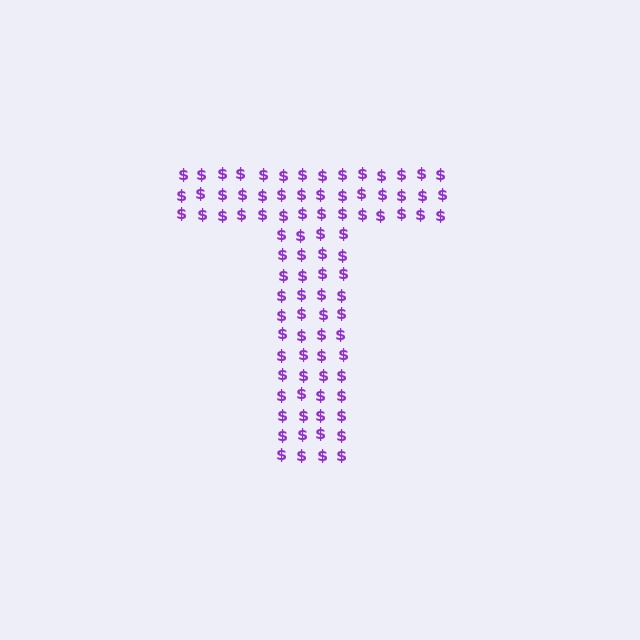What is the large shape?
The large shape is the letter T.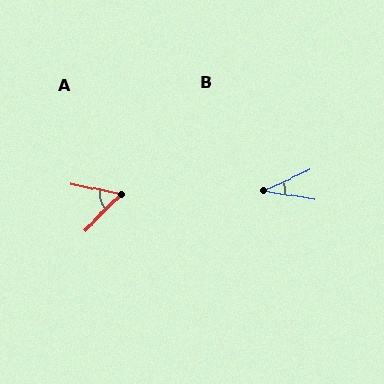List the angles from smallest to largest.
B (35°), A (56°).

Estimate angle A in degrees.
Approximately 56 degrees.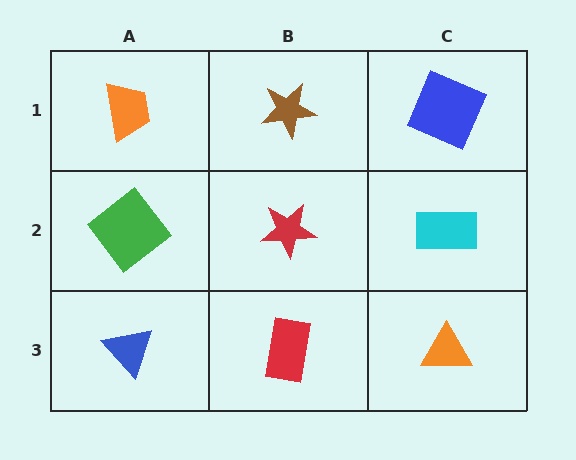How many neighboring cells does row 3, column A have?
2.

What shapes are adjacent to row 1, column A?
A green diamond (row 2, column A), a brown star (row 1, column B).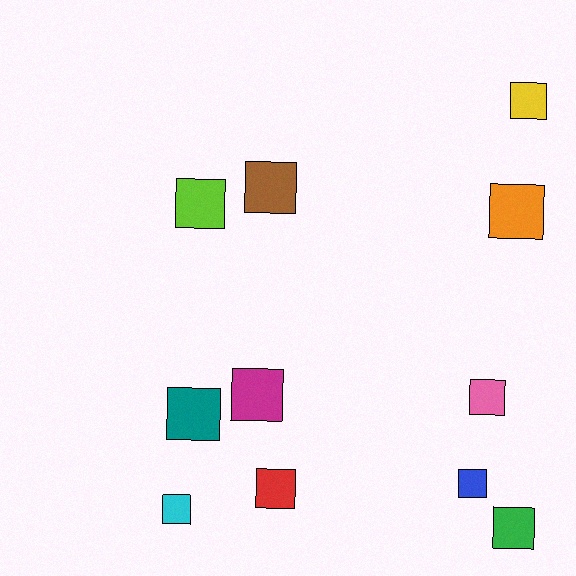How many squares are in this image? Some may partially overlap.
There are 11 squares.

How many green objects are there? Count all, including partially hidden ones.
There is 1 green object.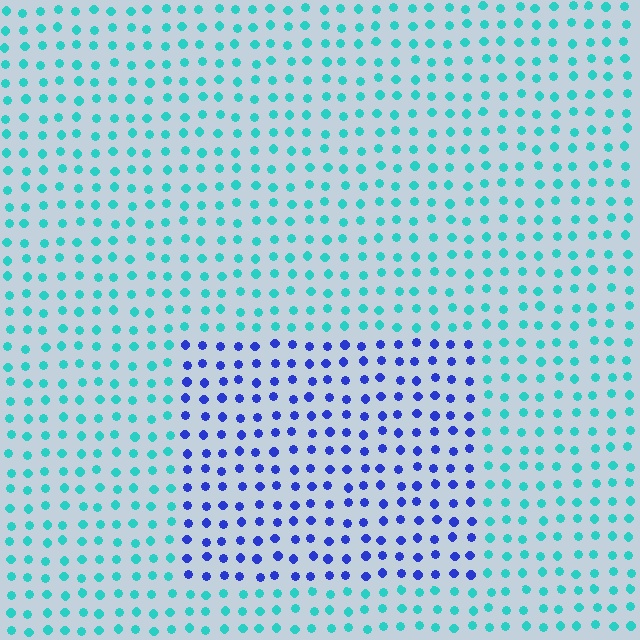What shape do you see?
I see a rectangle.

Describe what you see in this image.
The image is filled with small cyan elements in a uniform arrangement. A rectangle-shaped region is visible where the elements are tinted to a slightly different hue, forming a subtle color boundary.